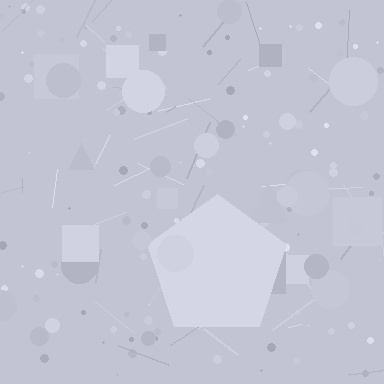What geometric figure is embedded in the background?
A pentagon is embedded in the background.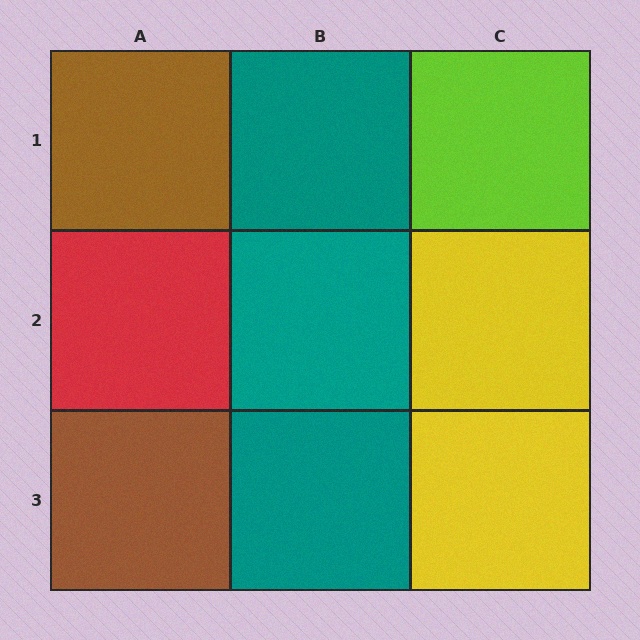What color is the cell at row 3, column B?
Teal.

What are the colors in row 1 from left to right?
Brown, teal, lime.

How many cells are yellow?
2 cells are yellow.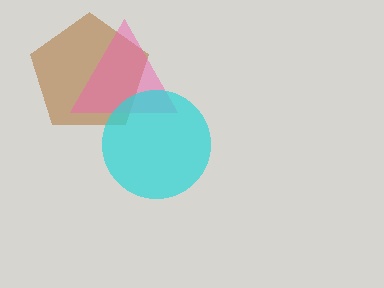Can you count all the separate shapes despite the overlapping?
Yes, there are 3 separate shapes.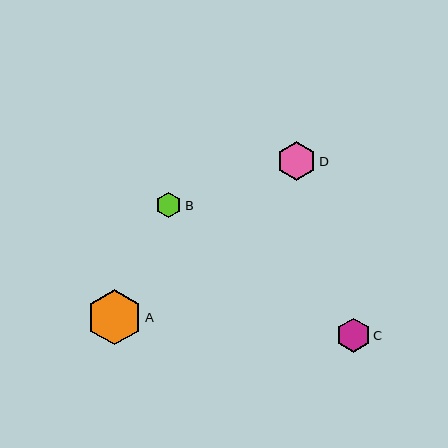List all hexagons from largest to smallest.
From largest to smallest: A, D, C, B.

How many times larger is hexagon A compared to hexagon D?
Hexagon A is approximately 1.4 times the size of hexagon D.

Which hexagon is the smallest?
Hexagon B is the smallest with a size of approximately 25 pixels.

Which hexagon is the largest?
Hexagon A is the largest with a size of approximately 55 pixels.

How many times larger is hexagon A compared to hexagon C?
Hexagon A is approximately 1.6 times the size of hexagon C.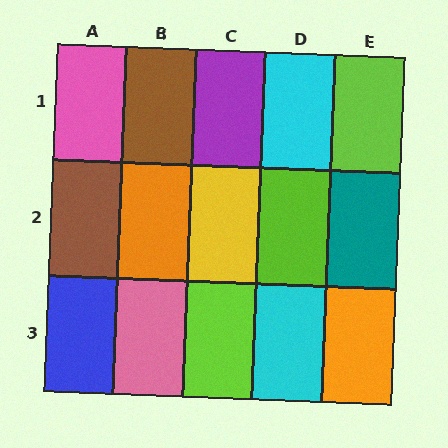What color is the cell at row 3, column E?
Orange.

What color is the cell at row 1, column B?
Brown.